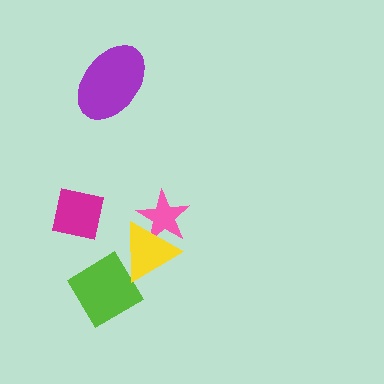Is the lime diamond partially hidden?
No, no other shape covers it.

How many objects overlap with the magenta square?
0 objects overlap with the magenta square.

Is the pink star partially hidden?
Yes, it is partially covered by another shape.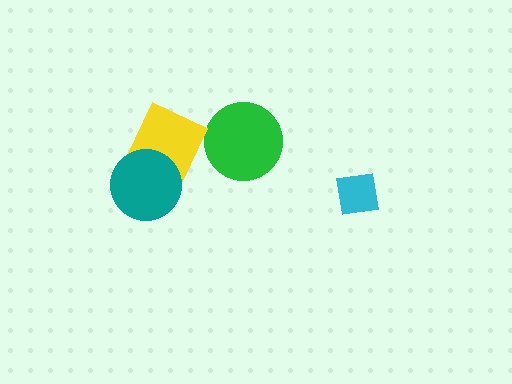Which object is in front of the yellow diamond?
The teal circle is in front of the yellow diamond.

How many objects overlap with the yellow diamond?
1 object overlaps with the yellow diamond.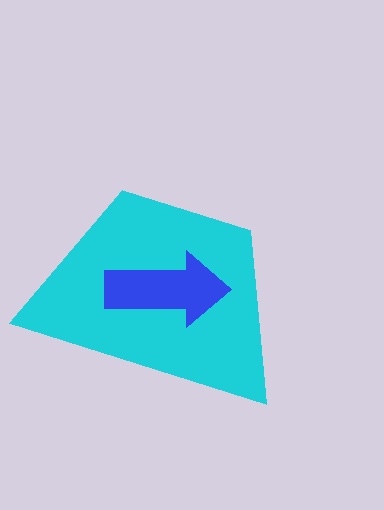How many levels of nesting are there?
2.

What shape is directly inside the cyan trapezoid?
The blue arrow.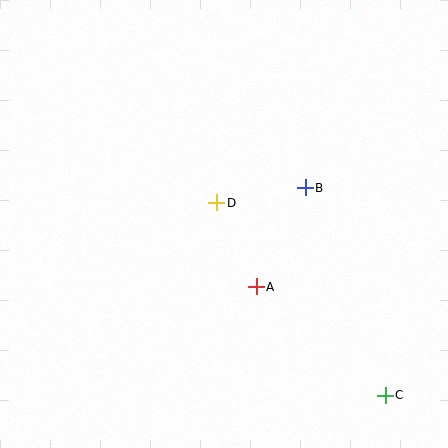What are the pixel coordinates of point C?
Point C is at (385, 395).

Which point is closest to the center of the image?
Point D at (217, 203) is closest to the center.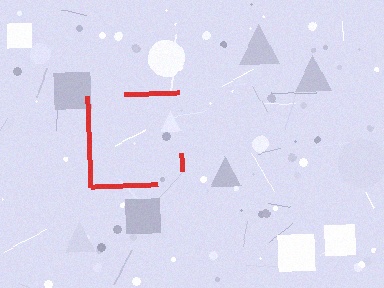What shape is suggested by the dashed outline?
The dashed outline suggests a square.